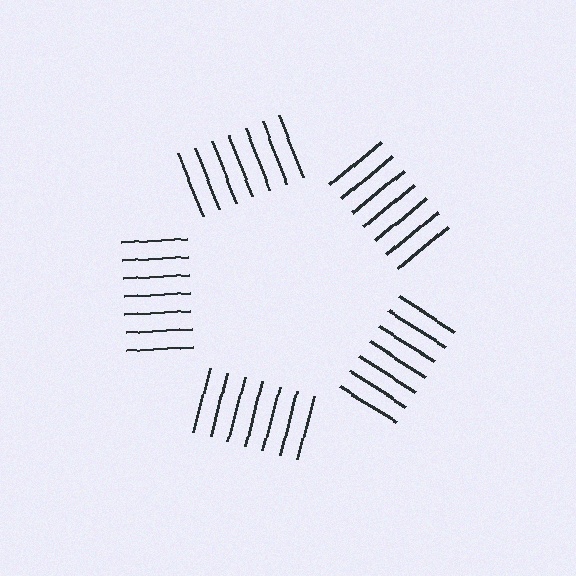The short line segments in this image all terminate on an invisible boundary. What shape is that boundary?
An illusory pentagon — the line segments terminate on its edges but no continuous stroke is drawn.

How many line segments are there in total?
35 — 7 along each of the 5 edges.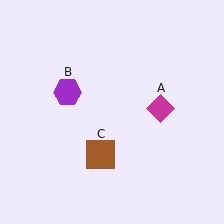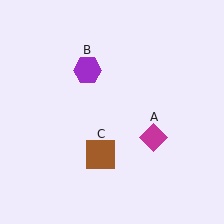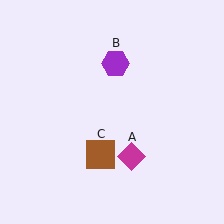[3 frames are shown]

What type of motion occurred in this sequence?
The magenta diamond (object A), purple hexagon (object B) rotated clockwise around the center of the scene.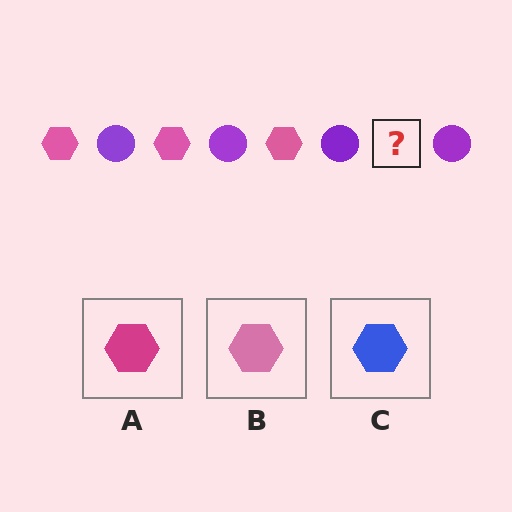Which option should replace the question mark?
Option B.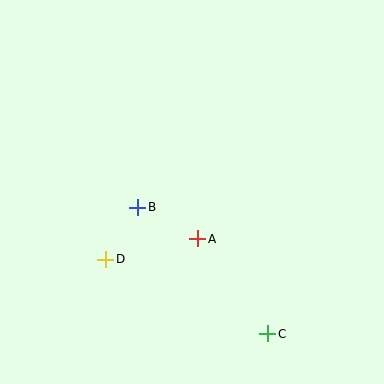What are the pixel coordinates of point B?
Point B is at (138, 207).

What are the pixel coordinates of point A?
Point A is at (198, 239).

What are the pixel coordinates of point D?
Point D is at (106, 259).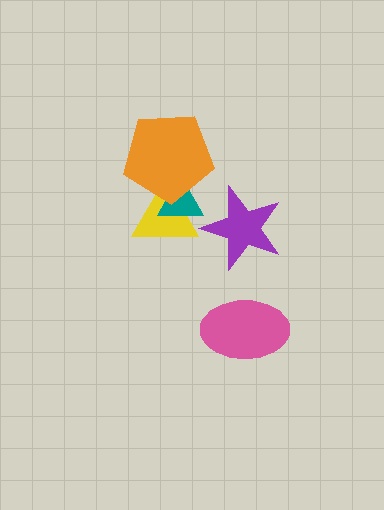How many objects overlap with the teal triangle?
2 objects overlap with the teal triangle.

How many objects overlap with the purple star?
0 objects overlap with the purple star.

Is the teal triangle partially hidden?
Yes, it is partially covered by another shape.